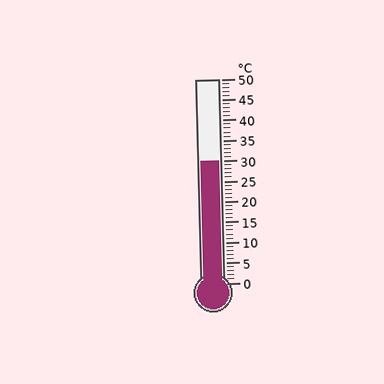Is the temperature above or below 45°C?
The temperature is below 45°C.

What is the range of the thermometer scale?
The thermometer scale ranges from 0°C to 50°C.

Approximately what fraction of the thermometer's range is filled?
The thermometer is filled to approximately 60% of its range.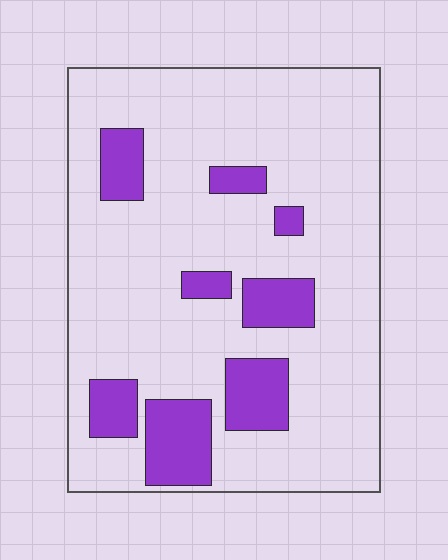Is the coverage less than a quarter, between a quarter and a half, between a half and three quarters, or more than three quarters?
Less than a quarter.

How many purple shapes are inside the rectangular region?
8.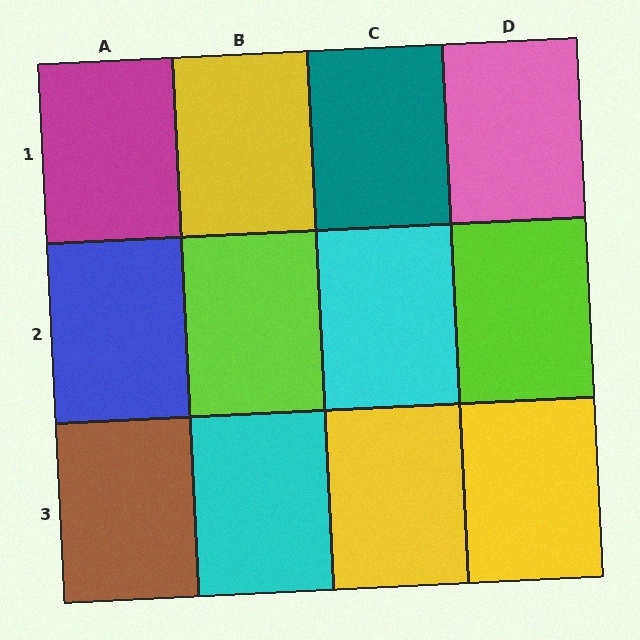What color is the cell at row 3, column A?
Brown.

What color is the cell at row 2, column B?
Lime.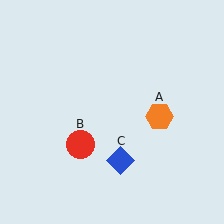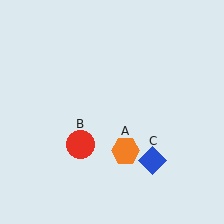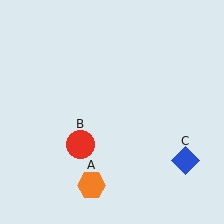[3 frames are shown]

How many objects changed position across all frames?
2 objects changed position: orange hexagon (object A), blue diamond (object C).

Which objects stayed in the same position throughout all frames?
Red circle (object B) remained stationary.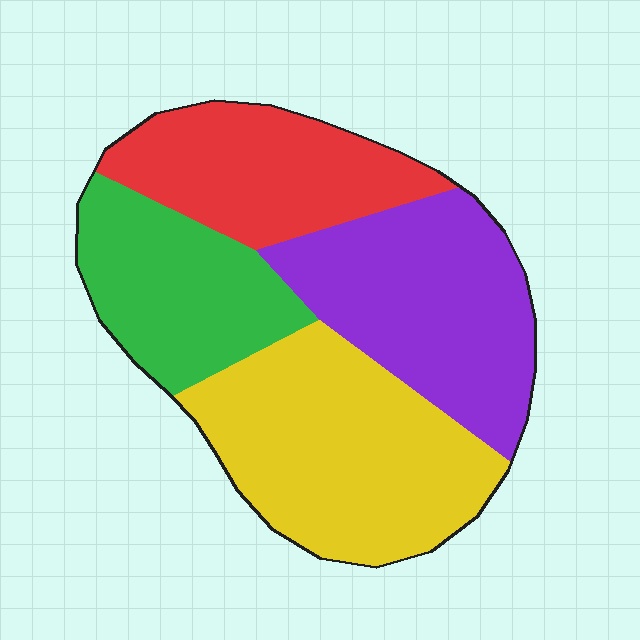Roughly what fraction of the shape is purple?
Purple takes up between a sixth and a third of the shape.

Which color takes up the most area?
Yellow, at roughly 30%.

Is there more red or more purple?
Purple.